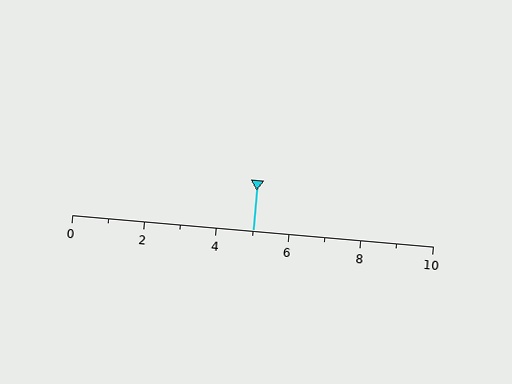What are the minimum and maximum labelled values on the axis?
The axis runs from 0 to 10.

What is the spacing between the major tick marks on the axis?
The major ticks are spaced 2 apart.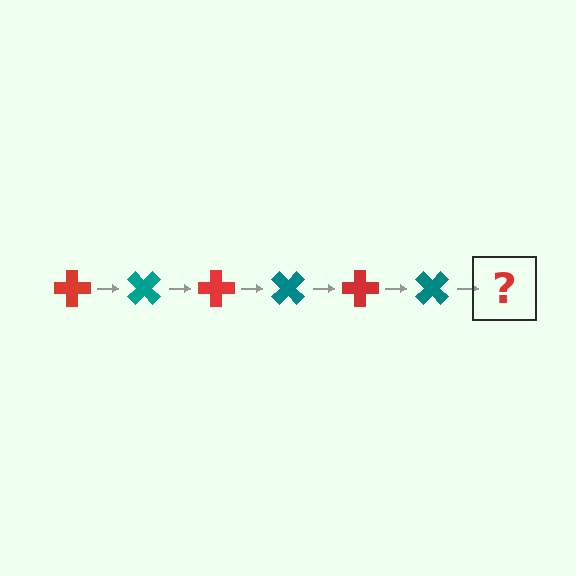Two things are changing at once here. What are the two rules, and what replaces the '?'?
The two rules are that it rotates 45 degrees each step and the color cycles through red and teal. The '?' should be a red cross, rotated 270 degrees from the start.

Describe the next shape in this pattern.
It should be a red cross, rotated 270 degrees from the start.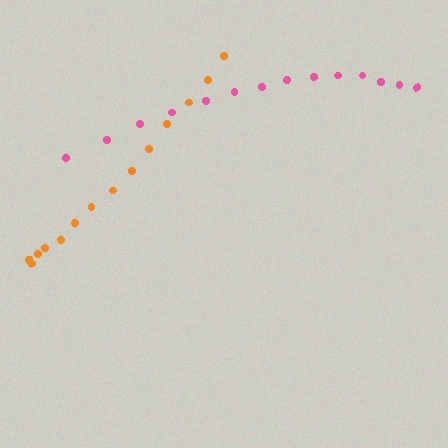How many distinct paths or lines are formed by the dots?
There are 2 distinct paths.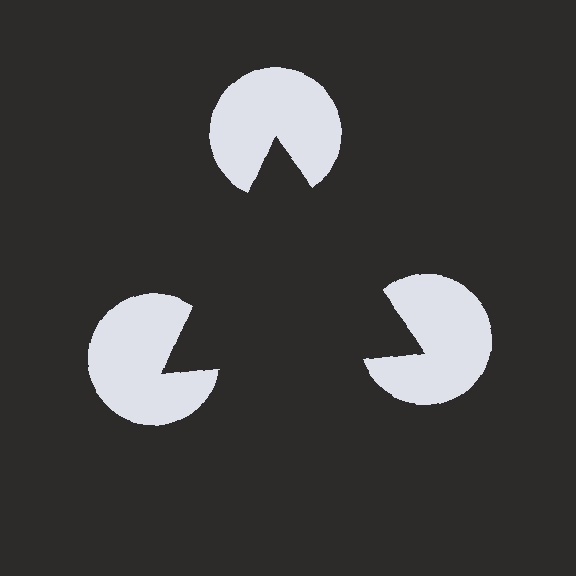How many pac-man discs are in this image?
There are 3 — one at each vertex of the illusory triangle.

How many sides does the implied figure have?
3 sides.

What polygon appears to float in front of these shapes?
An illusory triangle — its edges are inferred from the aligned wedge cuts in the pac-man discs, not physically drawn.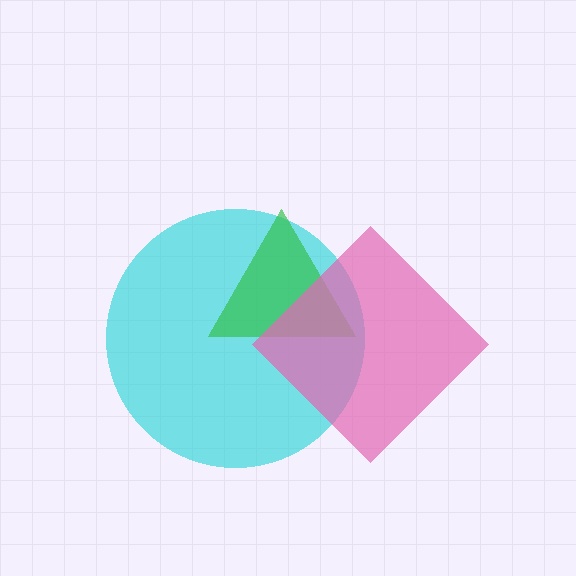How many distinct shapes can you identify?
There are 3 distinct shapes: a cyan circle, a green triangle, a pink diamond.